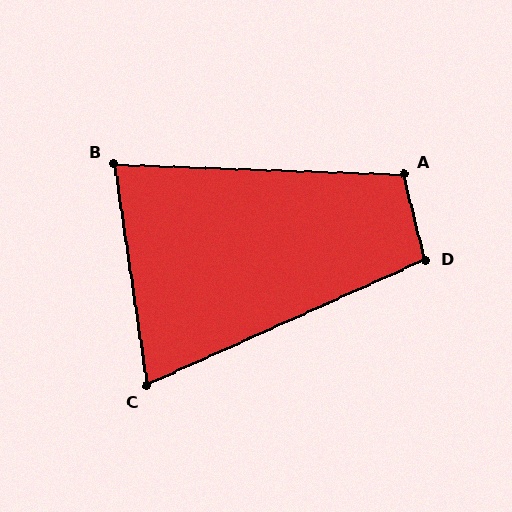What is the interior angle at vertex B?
Approximately 80 degrees (acute).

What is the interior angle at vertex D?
Approximately 100 degrees (obtuse).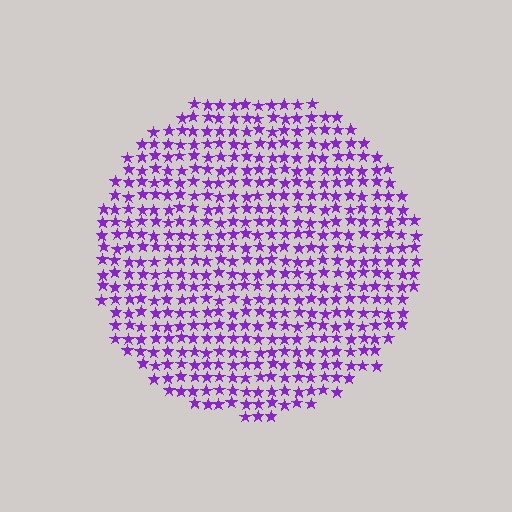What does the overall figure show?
The overall figure shows a circle.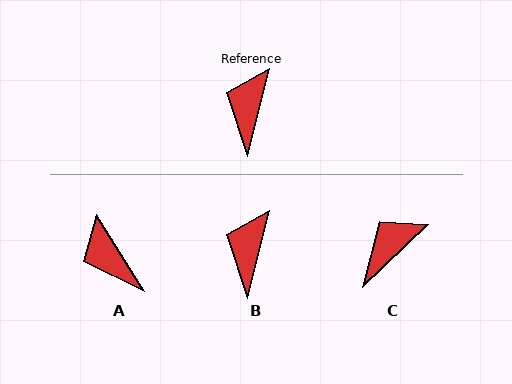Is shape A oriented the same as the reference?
No, it is off by about 45 degrees.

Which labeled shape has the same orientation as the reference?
B.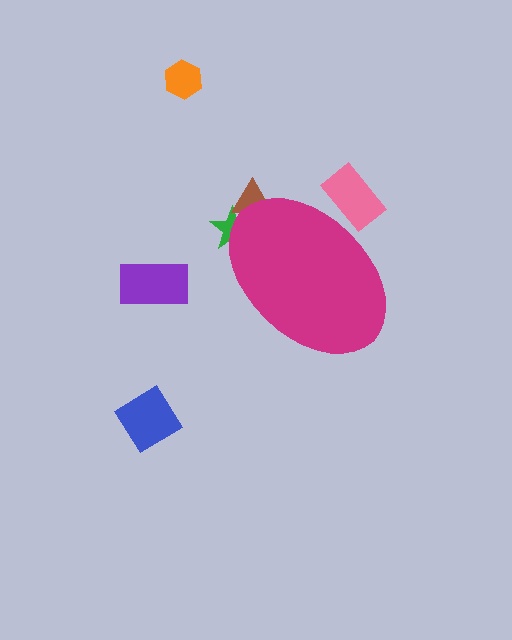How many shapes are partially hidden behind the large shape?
3 shapes are partially hidden.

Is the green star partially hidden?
Yes, the green star is partially hidden behind the magenta ellipse.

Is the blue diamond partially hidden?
No, the blue diamond is fully visible.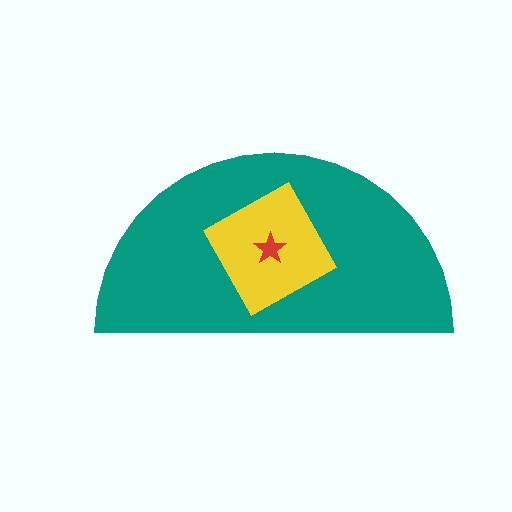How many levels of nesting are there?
3.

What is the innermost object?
The red star.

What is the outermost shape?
The teal semicircle.